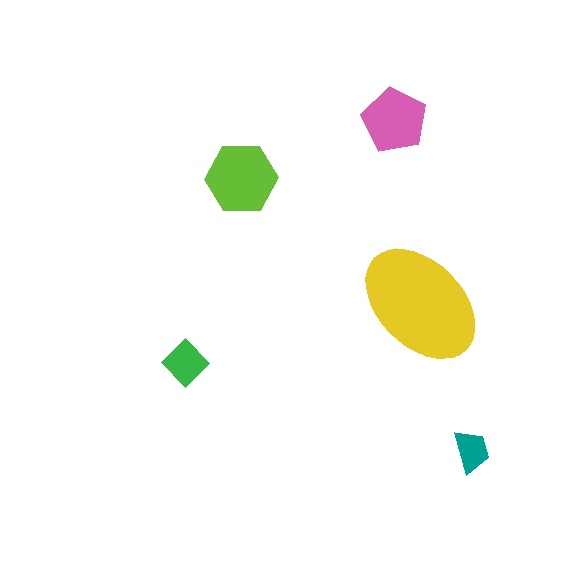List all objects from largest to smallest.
The yellow ellipse, the lime hexagon, the pink pentagon, the green diamond, the teal trapezoid.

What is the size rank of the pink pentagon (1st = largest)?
3rd.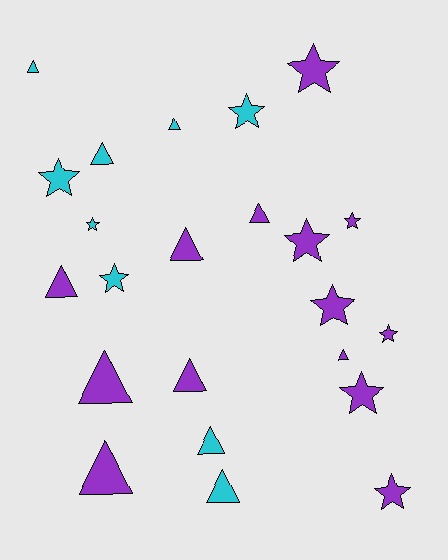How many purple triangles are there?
There are 7 purple triangles.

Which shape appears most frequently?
Triangle, with 12 objects.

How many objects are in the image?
There are 23 objects.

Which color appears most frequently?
Purple, with 14 objects.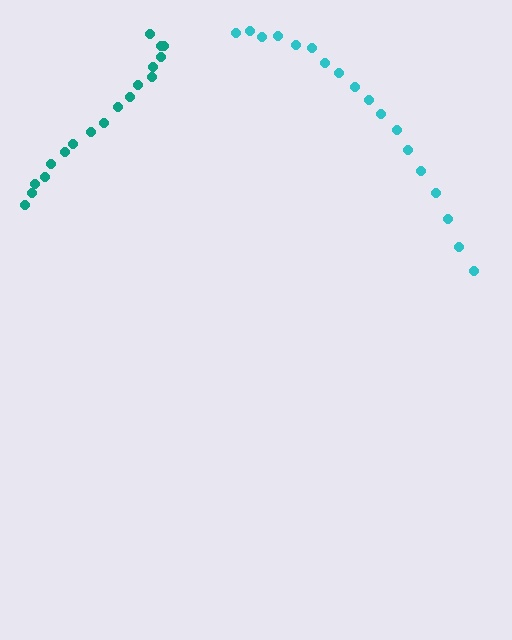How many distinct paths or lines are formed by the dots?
There are 2 distinct paths.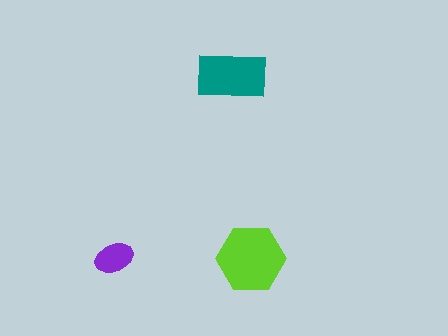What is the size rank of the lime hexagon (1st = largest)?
1st.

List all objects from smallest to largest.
The purple ellipse, the teal rectangle, the lime hexagon.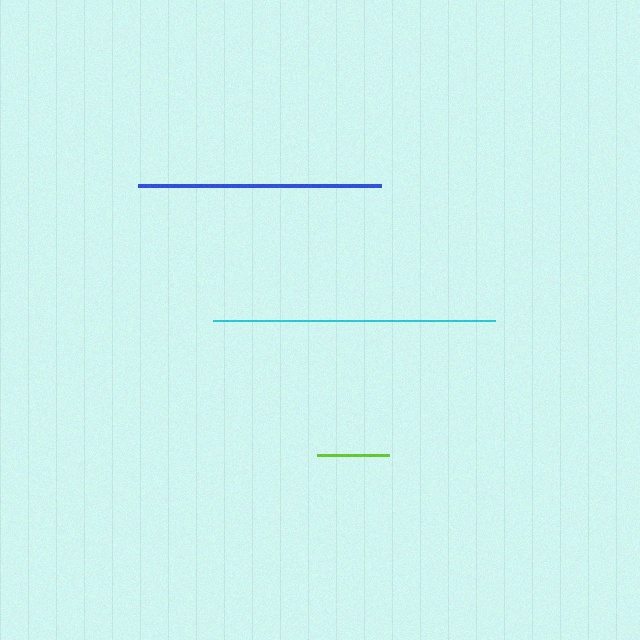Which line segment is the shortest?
The lime line is the shortest at approximately 72 pixels.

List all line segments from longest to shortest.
From longest to shortest: cyan, blue, lime.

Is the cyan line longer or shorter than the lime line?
The cyan line is longer than the lime line.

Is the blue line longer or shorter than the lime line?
The blue line is longer than the lime line.